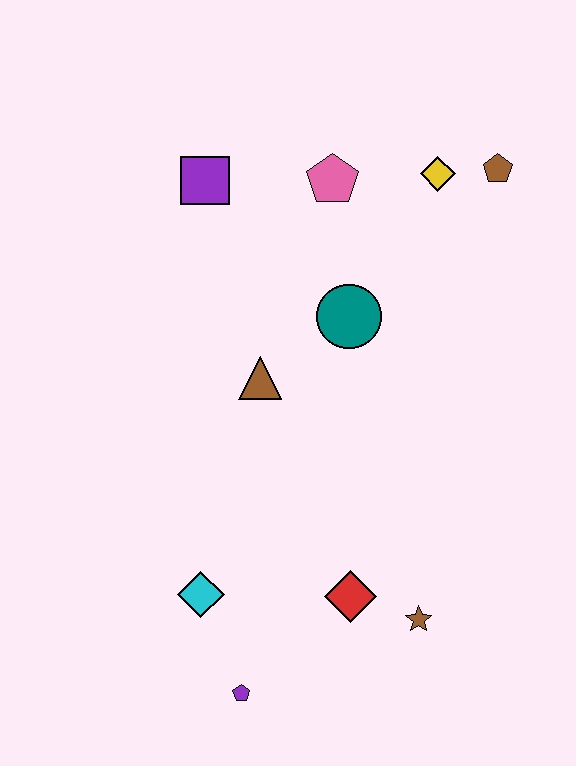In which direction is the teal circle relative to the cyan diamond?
The teal circle is above the cyan diamond.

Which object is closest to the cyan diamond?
The purple pentagon is closest to the cyan diamond.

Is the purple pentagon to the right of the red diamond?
No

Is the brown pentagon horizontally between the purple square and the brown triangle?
No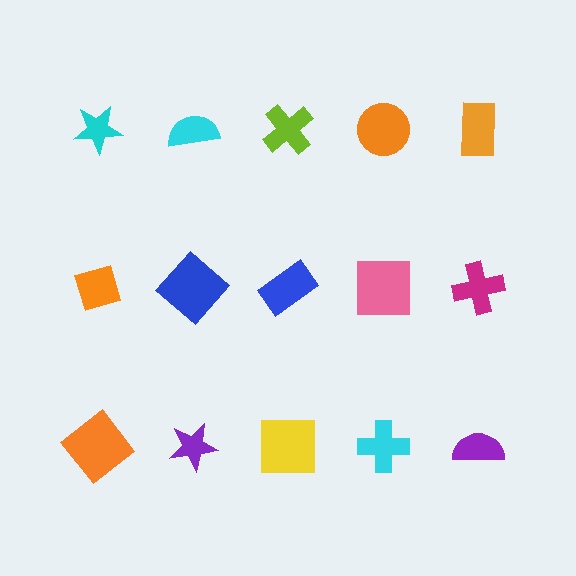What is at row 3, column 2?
A purple star.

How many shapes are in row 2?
5 shapes.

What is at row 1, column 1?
A cyan star.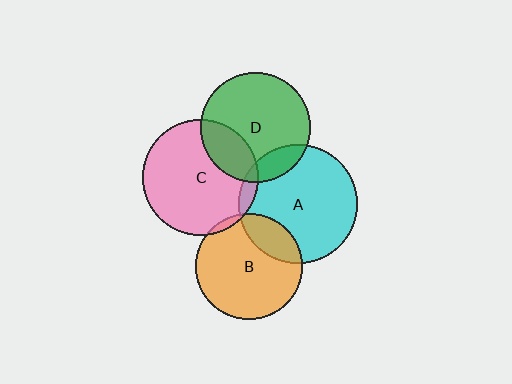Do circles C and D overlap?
Yes.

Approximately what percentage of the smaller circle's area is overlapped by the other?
Approximately 25%.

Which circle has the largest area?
Circle A (cyan).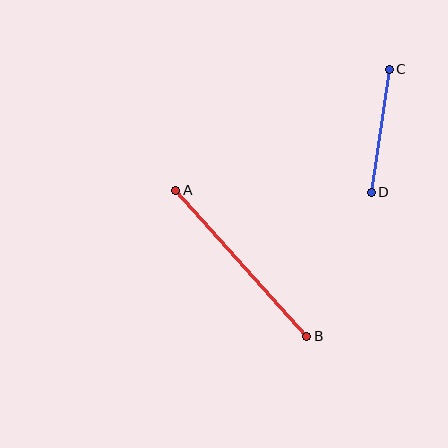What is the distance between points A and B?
The distance is approximately 196 pixels.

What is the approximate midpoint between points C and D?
The midpoint is at approximately (380, 131) pixels.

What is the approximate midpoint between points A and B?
The midpoint is at approximately (241, 263) pixels.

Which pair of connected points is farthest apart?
Points A and B are farthest apart.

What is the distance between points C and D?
The distance is approximately 124 pixels.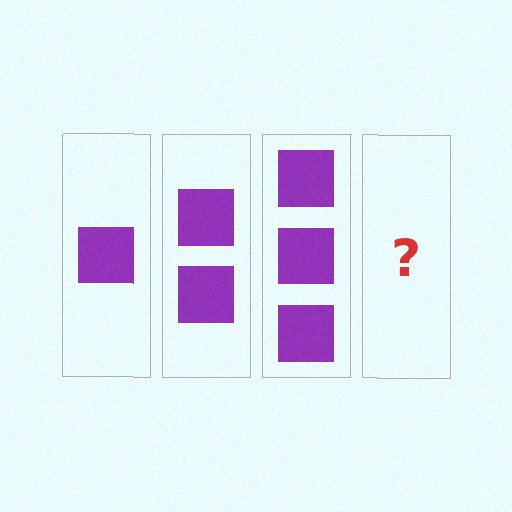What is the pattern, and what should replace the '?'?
The pattern is that each step adds one more square. The '?' should be 4 squares.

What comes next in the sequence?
The next element should be 4 squares.